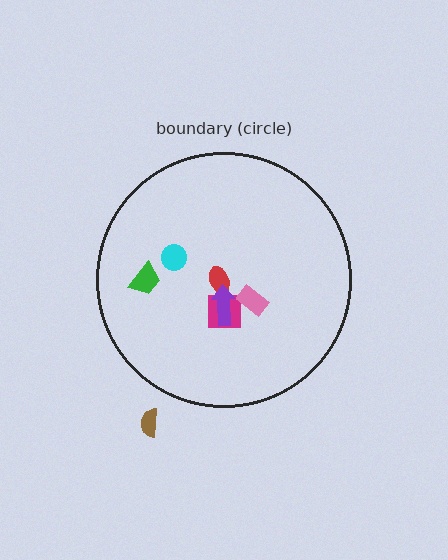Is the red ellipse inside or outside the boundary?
Inside.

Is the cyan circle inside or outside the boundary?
Inside.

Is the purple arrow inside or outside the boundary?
Inside.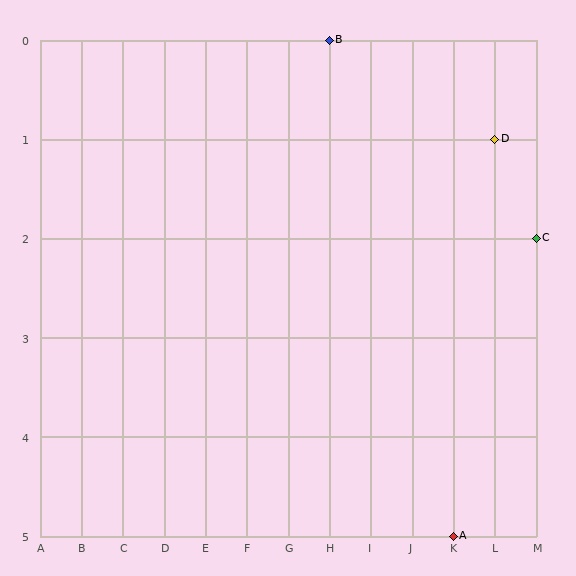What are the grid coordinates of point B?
Point B is at grid coordinates (H, 0).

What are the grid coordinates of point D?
Point D is at grid coordinates (L, 1).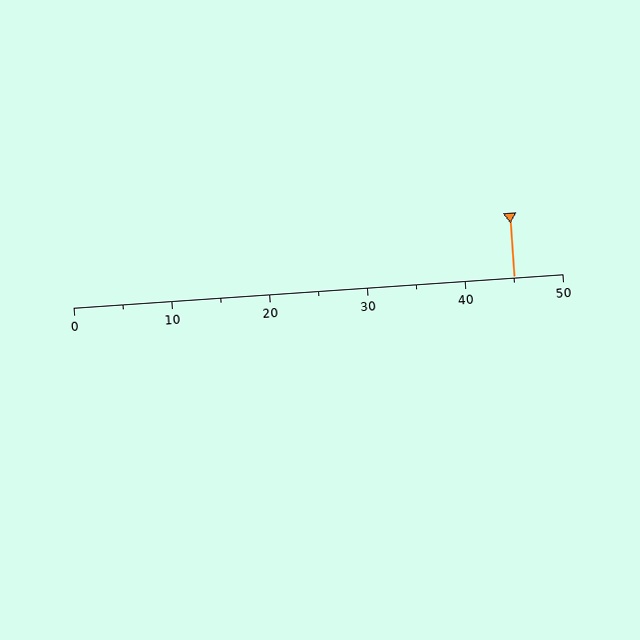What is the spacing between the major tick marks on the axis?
The major ticks are spaced 10 apart.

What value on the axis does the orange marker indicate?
The marker indicates approximately 45.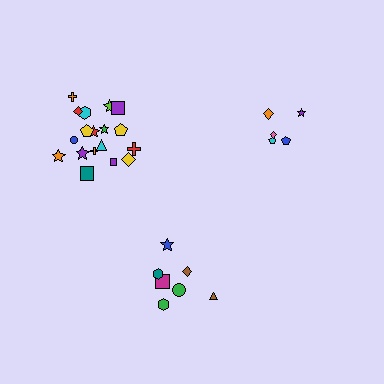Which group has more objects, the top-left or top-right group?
The top-left group.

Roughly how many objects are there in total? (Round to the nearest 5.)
Roughly 30 objects in total.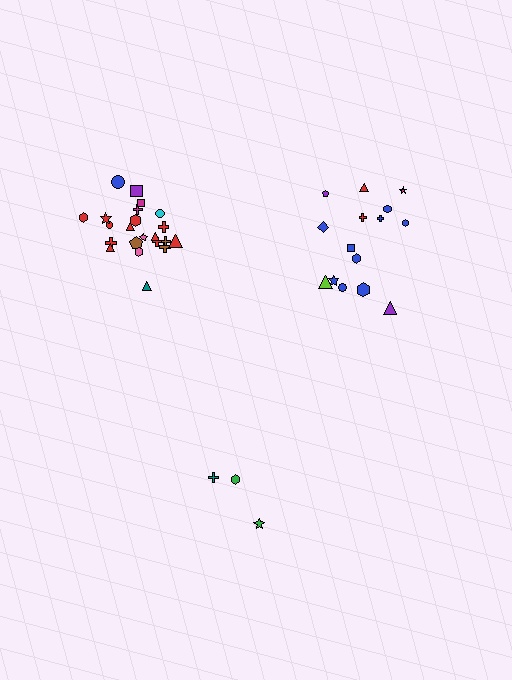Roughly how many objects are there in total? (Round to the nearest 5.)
Roughly 40 objects in total.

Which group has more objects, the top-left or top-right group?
The top-left group.